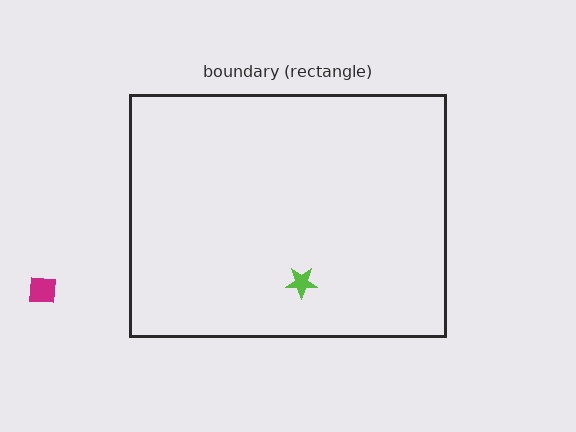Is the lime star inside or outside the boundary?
Inside.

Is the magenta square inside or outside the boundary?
Outside.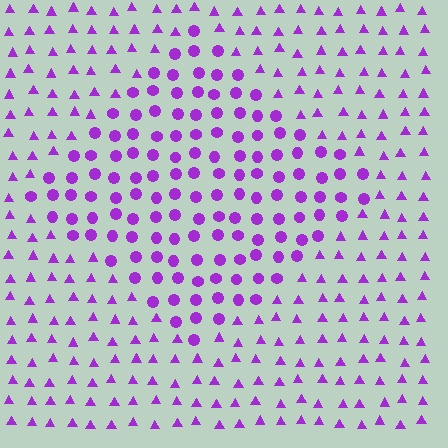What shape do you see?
I see a diamond.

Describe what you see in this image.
The image is filled with small purple elements arranged in a uniform grid. A diamond-shaped region contains circles, while the surrounding area contains triangles. The boundary is defined purely by the change in element shape.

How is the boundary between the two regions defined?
The boundary is defined by a change in element shape: circles inside vs. triangles outside. All elements share the same color and spacing.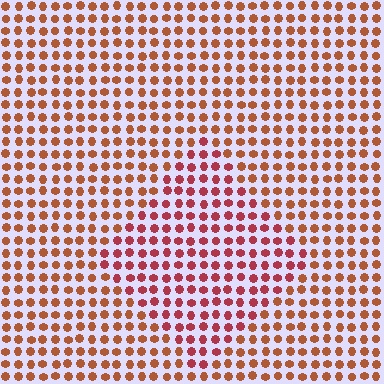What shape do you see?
I see a diamond.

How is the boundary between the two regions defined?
The boundary is defined purely by a slight shift in hue (about 28 degrees). Spacing, size, and orientation are identical on both sides.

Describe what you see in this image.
The image is filled with small brown elements in a uniform arrangement. A diamond-shaped region is visible where the elements are tinted to a slightly different hue, forming a subtle color boundary.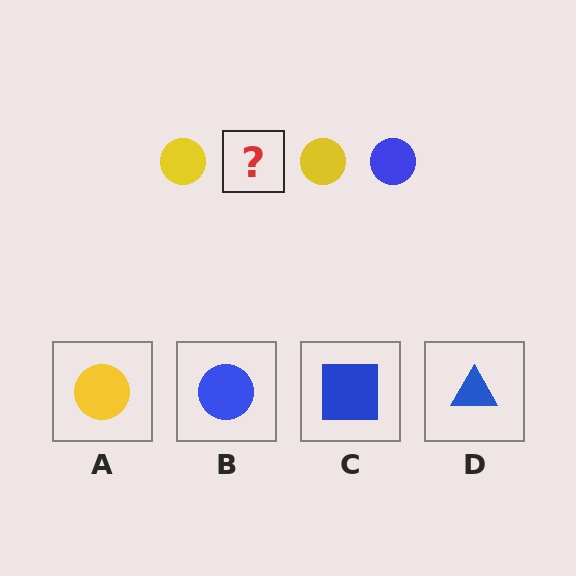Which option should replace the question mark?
Option B.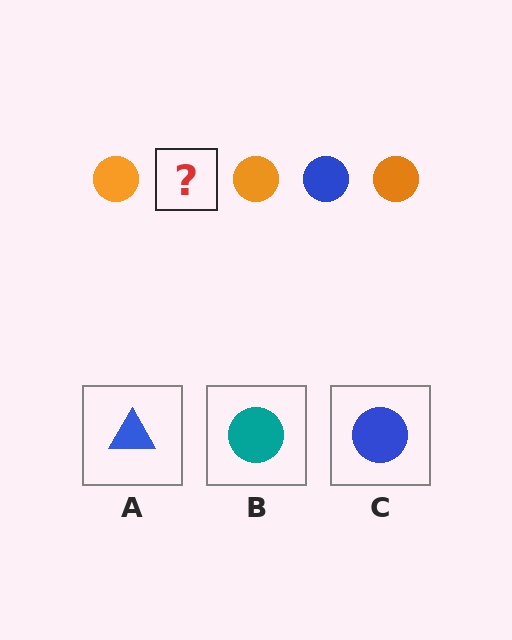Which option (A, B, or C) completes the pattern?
C.